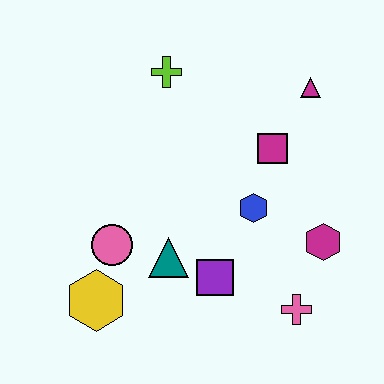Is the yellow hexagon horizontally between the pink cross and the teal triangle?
No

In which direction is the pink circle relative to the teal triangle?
The pink circle is to the left of the teal triangle.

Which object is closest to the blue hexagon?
The magenta square is closest to the blue hexagon.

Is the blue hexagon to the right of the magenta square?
No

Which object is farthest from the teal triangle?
The magenta triangle is farthest from the teal triangle.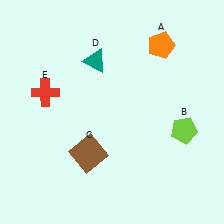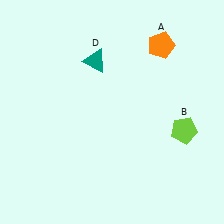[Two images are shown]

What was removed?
The red cross (E), the brown square (C) were removed in Image 2.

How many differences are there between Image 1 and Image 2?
There are 2 differences between the two images.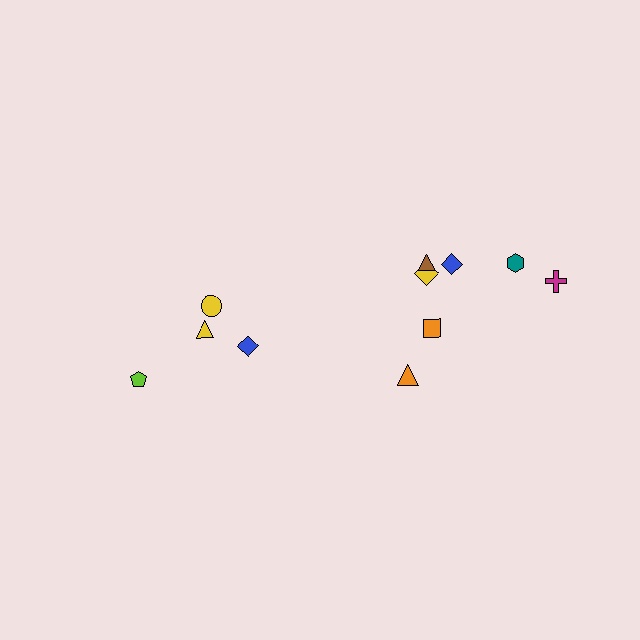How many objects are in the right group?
There are 7 objects.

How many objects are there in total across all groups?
There are 11 objects.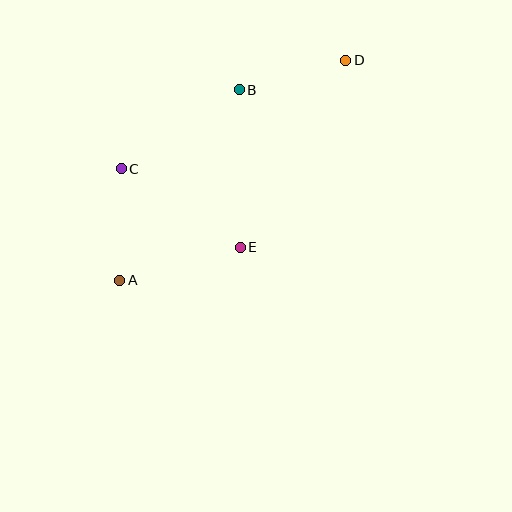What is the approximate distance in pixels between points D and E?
The distance between D and E is approximately 215 pixels.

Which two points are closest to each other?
Points B and D are closest to each other.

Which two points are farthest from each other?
Points A and D are farthest from each other.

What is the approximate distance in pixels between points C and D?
The distance between C and D is approximately 249 pixels.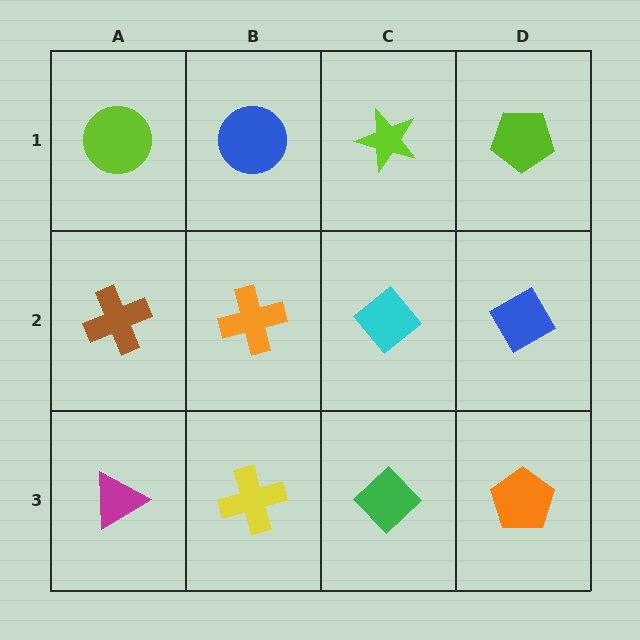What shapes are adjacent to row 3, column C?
A cyan diamond (row 2, column C), a yellow cross (row 3, column B), an orange pentagon (row 3, column D).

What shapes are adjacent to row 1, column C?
A cyan diamond (row 2, column C), a blue circle (row 1, column B), a lime pentagon (row 1, column D).